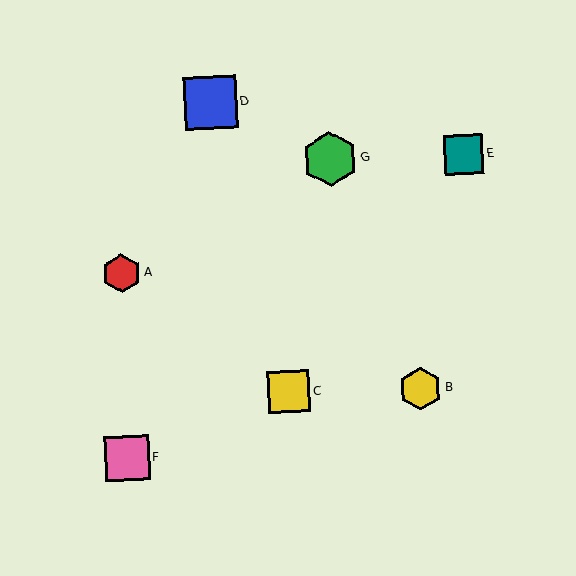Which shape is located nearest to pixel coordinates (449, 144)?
The teal square (labeled E) at (464, 155) is nearest to that location.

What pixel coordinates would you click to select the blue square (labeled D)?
Click at (210, 102) to select the blue square D.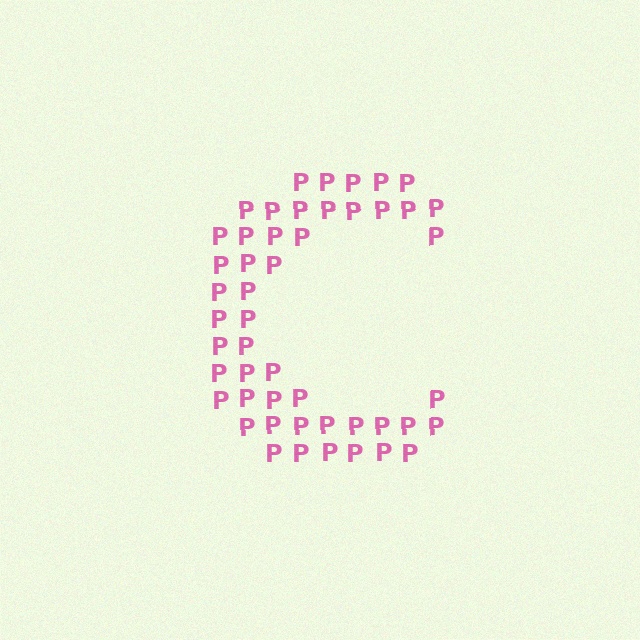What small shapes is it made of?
It is made of small letter P's.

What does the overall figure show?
The overall figure shows the letter C.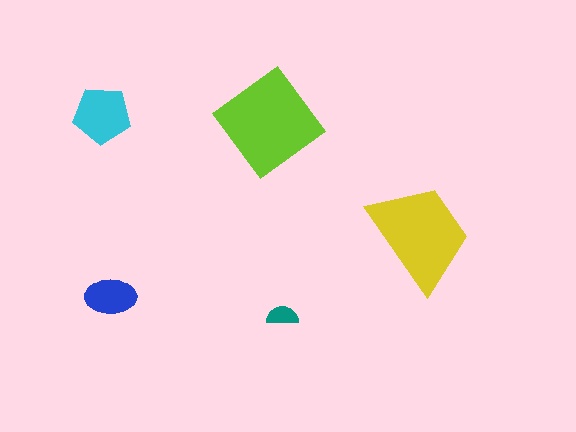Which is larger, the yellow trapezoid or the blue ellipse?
The yellow trapezoid.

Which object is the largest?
The lime diamond.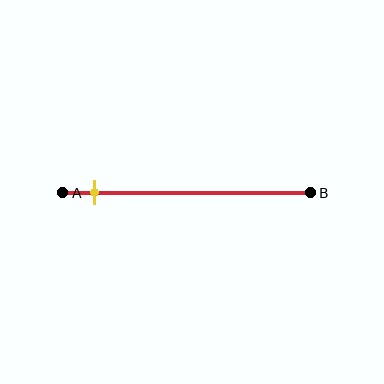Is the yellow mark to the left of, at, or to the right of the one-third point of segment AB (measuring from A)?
The yellow mark is to the left of the one-third point of segment AB.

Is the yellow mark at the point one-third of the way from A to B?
No, the mark is at about 15% from A, not at the 33% one-third point.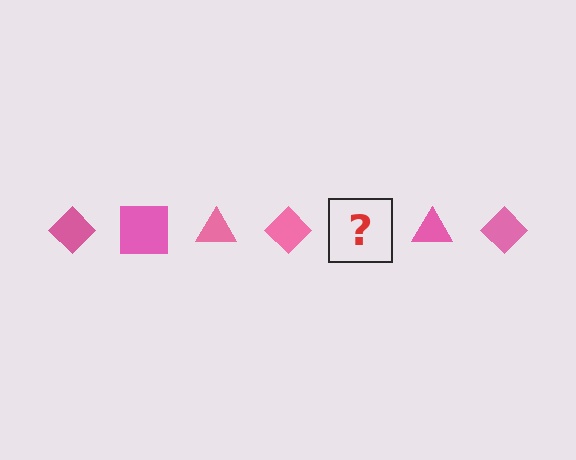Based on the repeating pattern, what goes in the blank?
The blank should be a pink square.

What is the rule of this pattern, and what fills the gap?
The rule is that the pattern cycles through diamond, square, triangle shapes in pink. The gap should be filled with a pink square.